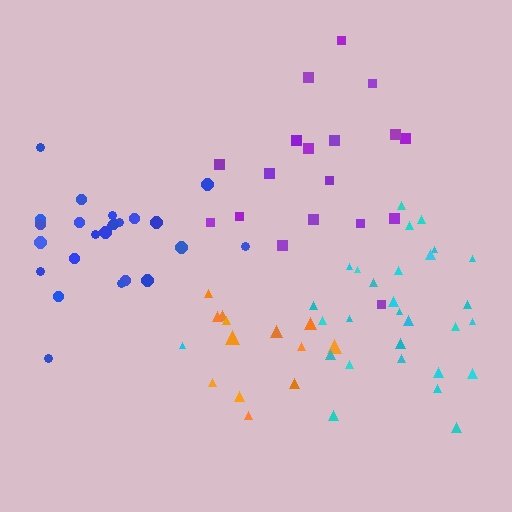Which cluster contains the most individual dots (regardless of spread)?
Cyan (29).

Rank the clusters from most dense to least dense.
blue, cyan, orange, purple.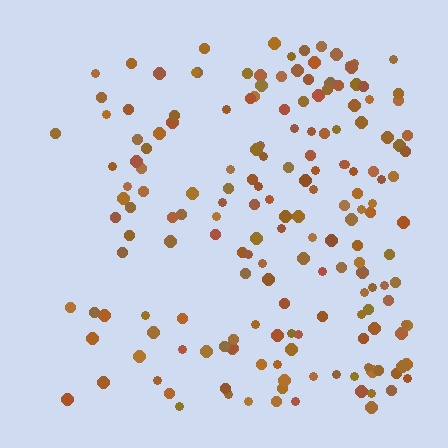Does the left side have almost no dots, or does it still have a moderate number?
Still a moderate number, just noticeably fewer than the right.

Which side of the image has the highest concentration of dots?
The right.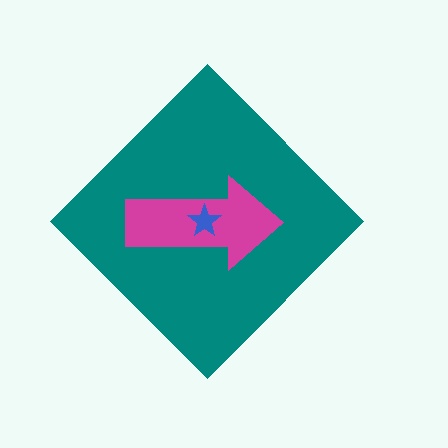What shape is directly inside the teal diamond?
The magenta arrow.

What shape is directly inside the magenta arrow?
The blue star.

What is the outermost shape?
The teal diamond.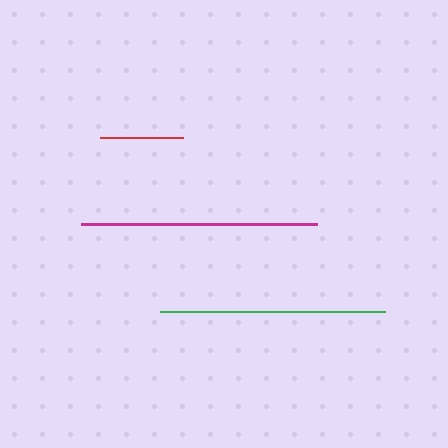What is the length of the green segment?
The green segment is approximately 225 pixels long.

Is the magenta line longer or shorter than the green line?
The magenta line is longer than the green line.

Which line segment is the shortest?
The red line is the shortest at approximately 83 pixels.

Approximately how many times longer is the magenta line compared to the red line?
The magenta line is approximately 2.8 times the length of the red line.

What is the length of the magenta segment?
The magenta segment is approximately 236 pixels long.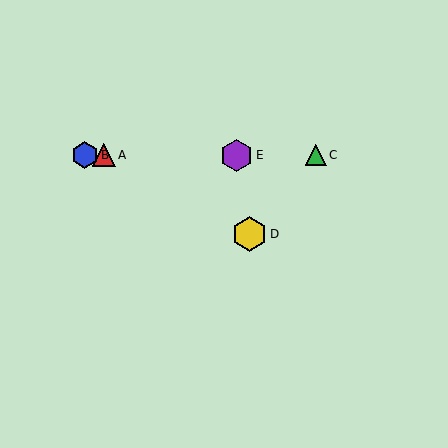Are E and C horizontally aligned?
Yes, both are at y≈155.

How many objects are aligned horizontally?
4 objects (A, B, C, E) are aligned horizontally.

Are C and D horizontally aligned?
No, C is at y≈155 and D is at y≈234.